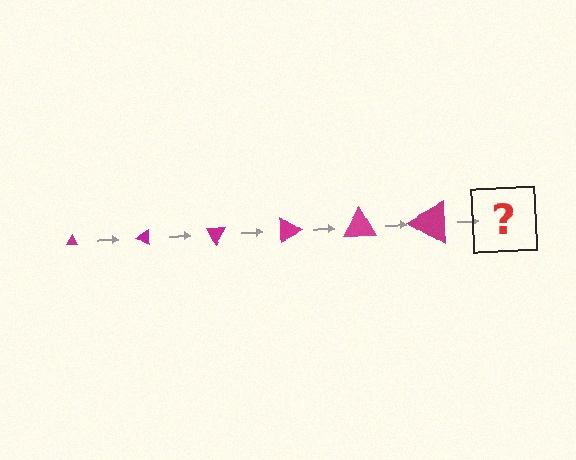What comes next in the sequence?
The next element should be a triangle, larger than the previous one and rotated 180 degrees from the start.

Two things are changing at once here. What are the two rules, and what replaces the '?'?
The two rules are that the triangle grows larger each step and it rotates 30 degrees each step. The '?' should be a triangle, larger than the previous one and rotated 180 degrees from the start.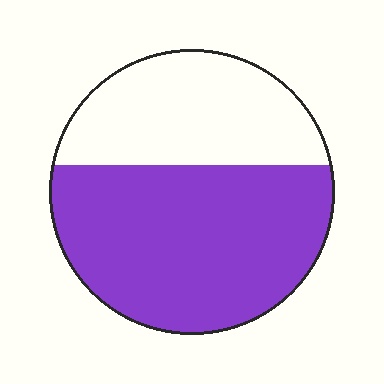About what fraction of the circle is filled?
About five eighths (5/8).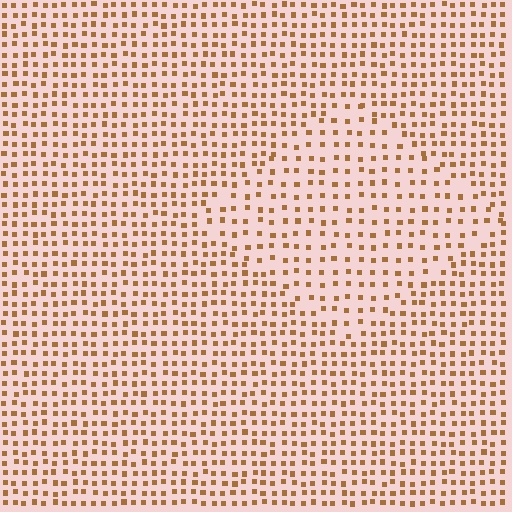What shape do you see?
I see a diamond.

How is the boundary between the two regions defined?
The boundary is defined by a change in element density (approximately 1.6x ratio). All elements are the same color, size, and shape.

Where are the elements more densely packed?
The elements are more densely packed outside the diamond boundary.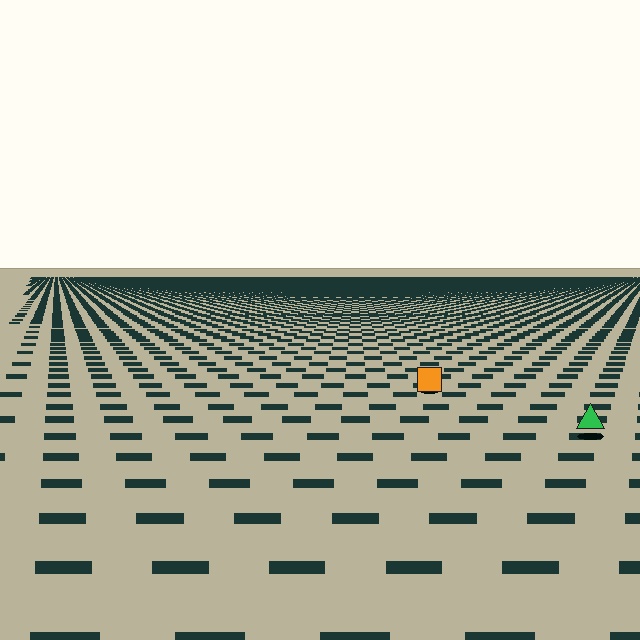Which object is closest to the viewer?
The green triangle is closest. The texture marks near it are larger and more spread out.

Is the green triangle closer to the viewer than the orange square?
Yes. The green triangle is closer — you can tell from the texture gradient: the ground texture is coarser near it.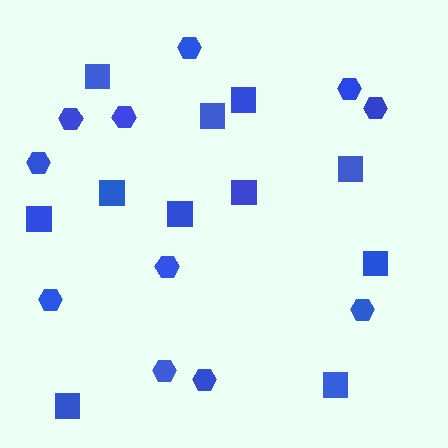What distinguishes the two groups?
There are 2 groups: one group of squares (11) and one group of hexagons (11).